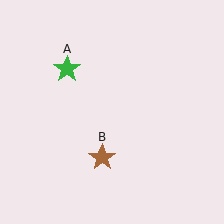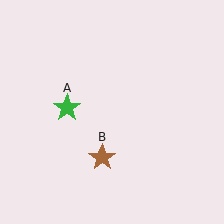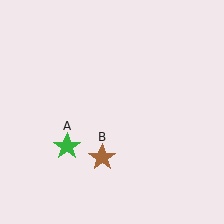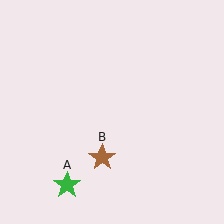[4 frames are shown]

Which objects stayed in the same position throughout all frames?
Brown star (object B) remained stationary.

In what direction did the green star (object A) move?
The green star (object A) moved down.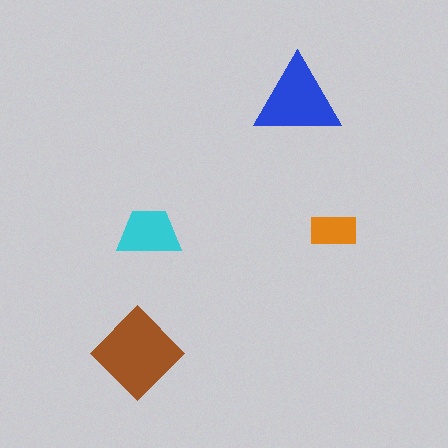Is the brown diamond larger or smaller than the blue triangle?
Larger.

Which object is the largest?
The brown diamond.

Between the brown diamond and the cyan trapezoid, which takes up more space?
The brown diamond.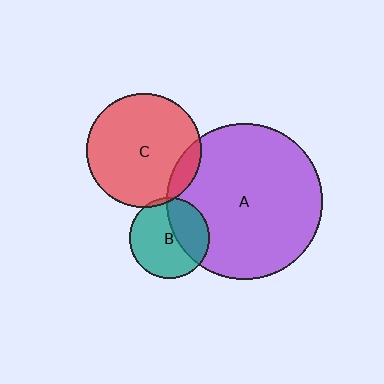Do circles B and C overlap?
Yes.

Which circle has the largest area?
Circle A (purple).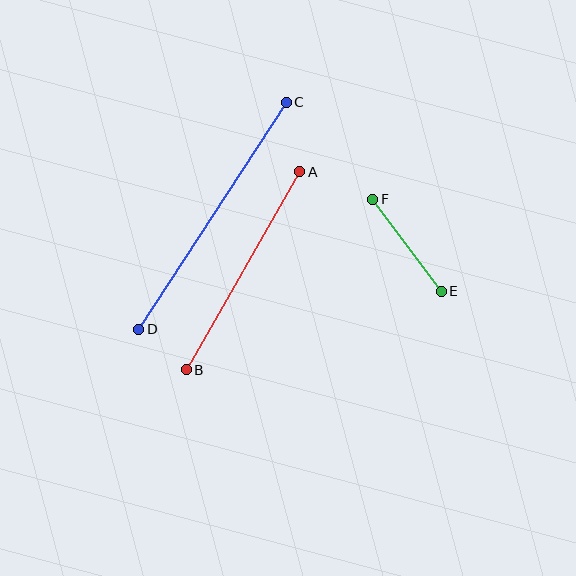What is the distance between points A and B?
The distance is approximately 228 pixels.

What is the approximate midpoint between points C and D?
The midpoint is at approximately (212, 216) pixels.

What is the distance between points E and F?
The distance is approximately 115 pixels.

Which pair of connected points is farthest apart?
Points C and D are farthest apart.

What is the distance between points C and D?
The distance is approximately 270 pixels.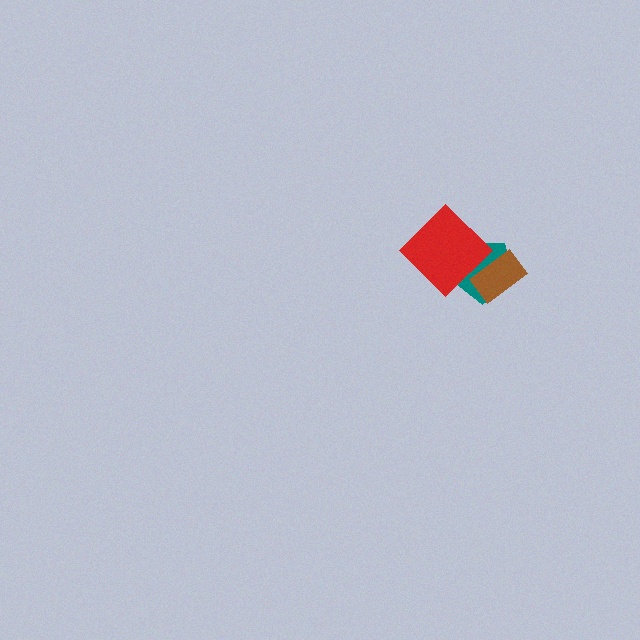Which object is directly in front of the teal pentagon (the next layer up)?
The red diamond is directly in front of the teal pentagon.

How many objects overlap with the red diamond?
2 objects overlap with the red diamond.